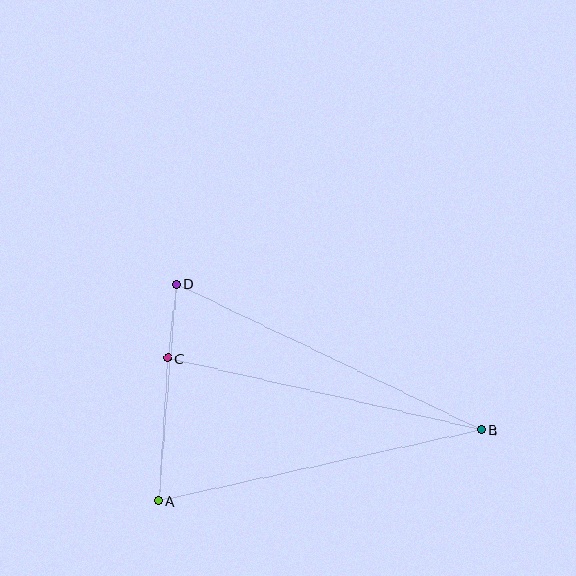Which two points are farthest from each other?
Points B and D are farthest from each other.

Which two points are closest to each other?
Points C and D are closest to each other.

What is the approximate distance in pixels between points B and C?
The distance between B and C is approximately 322 pixels.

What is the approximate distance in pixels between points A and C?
The distance between A and C is approximately 143 pixels.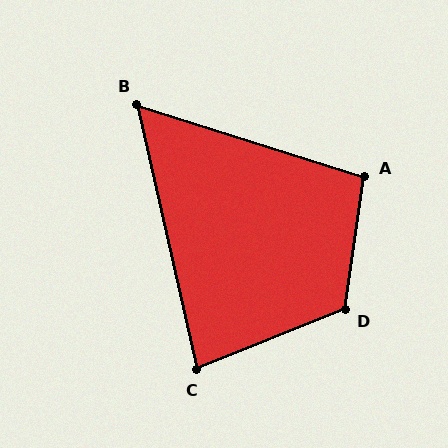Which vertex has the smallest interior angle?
B, at approximately 60 degrees.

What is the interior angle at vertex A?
Approximately 99 degrees (obtuse).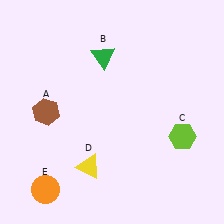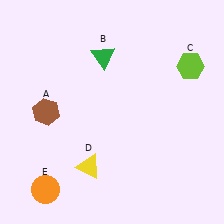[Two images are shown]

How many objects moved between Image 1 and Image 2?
1 object moved between the two images.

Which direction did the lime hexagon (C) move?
The lime hexagon (C) moved up.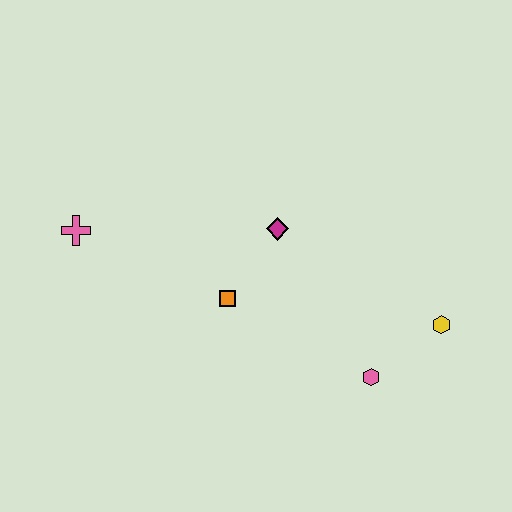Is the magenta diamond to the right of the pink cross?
Yes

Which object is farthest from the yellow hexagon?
The pink cross is farthest from the yellow hexagon.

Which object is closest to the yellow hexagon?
The pink hexagon is closest to the yellow hexagon.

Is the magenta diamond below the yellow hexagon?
No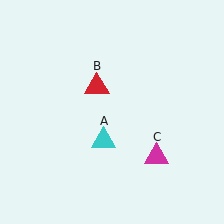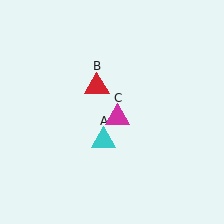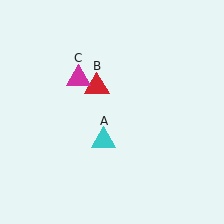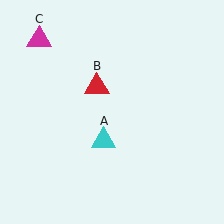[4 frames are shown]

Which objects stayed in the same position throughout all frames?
Cyan triangle (object A) and red triangle (object B) remained stationary.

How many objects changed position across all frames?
1 object changed position: magenta triangle (object C).